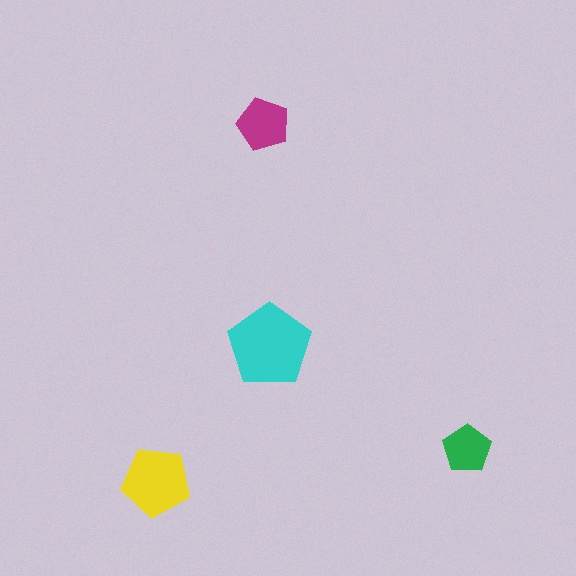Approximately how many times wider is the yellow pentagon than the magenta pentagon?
About 1.5 times wider.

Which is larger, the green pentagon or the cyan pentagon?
The cyan one.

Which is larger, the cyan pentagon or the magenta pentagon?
The cyan one.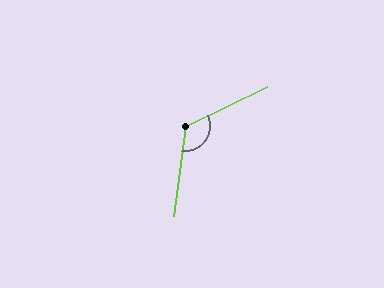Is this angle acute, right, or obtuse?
It is obtuse.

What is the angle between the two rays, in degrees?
Approximately 123 degrees.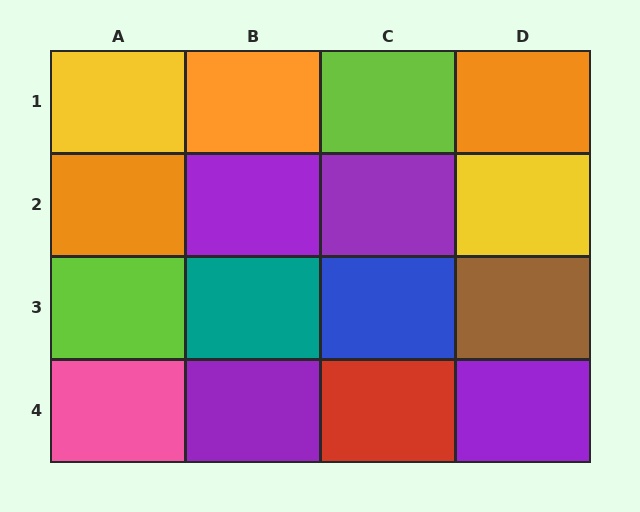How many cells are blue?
1 cell is blue.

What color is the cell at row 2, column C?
Purple.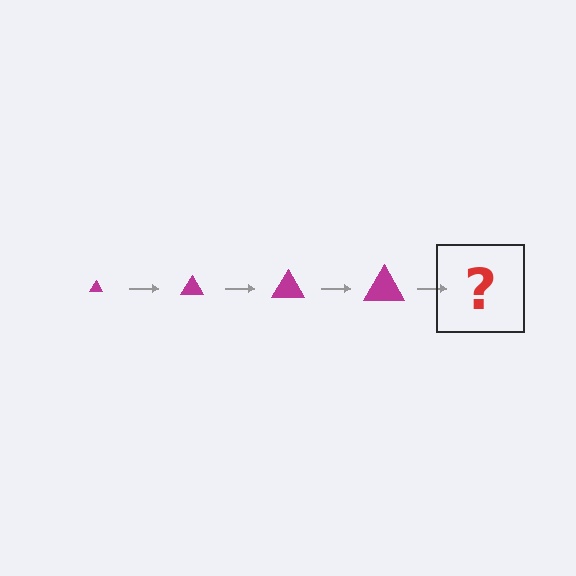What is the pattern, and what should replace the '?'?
The pattern is that the triangle gets progressively larger each step. The '?' should be a magenta triangle, larger than the previous one.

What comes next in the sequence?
The next element should be a magenta triangle, larger than the previous one.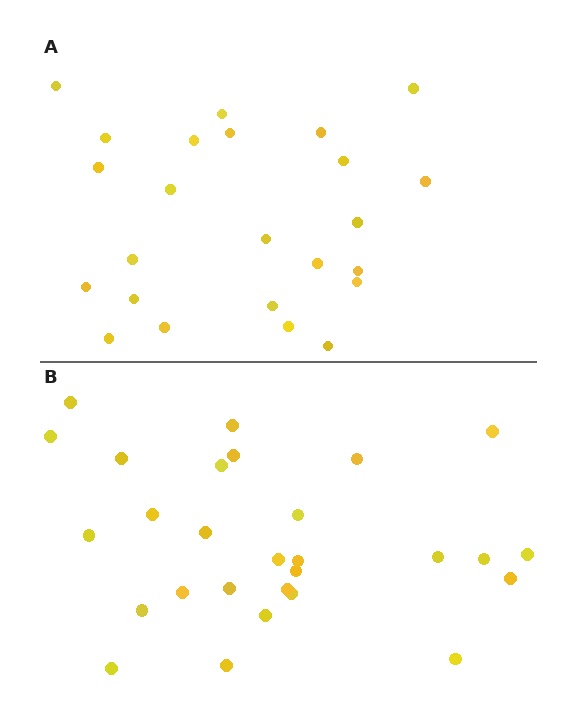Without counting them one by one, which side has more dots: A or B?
Region B (the bottom region) has more dots.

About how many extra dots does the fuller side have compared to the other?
Region B has about 4 more dots than region A.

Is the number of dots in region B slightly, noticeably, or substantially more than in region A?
Region B has only slightly more — the two regions are fairly close. The ratio is roughly 1.2 to 1.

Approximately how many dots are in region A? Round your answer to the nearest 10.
About 20 dots. (The exact count is 24, which rounds to 20.)